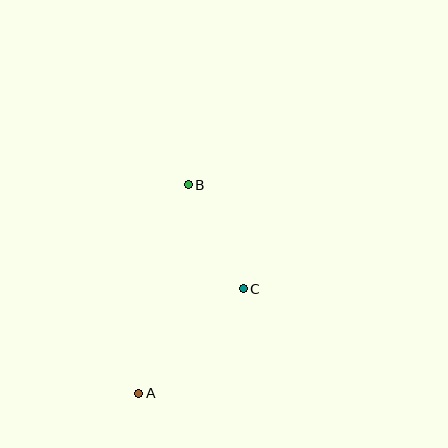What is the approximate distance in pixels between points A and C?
The distance between A and C is approximately 148 pixels.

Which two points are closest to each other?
Points B and C are closest to each other.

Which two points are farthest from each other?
Points A and B are farthest from each other.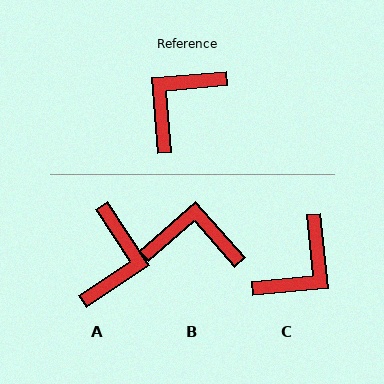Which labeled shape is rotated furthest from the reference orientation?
C, about 179 degrees away.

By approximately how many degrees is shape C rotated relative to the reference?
Approximately 179 degrees clockwise.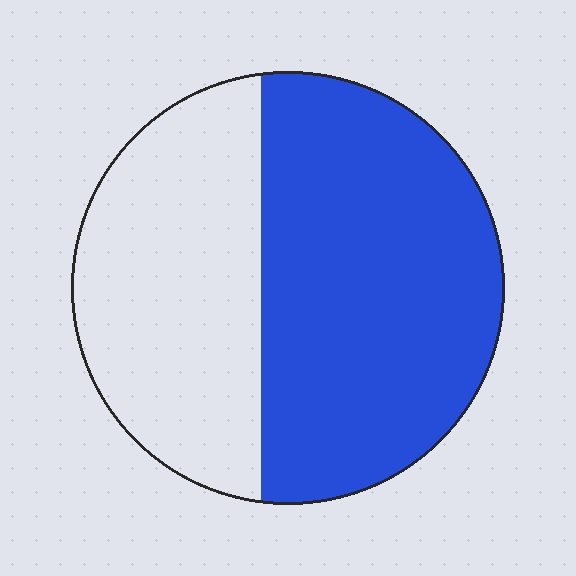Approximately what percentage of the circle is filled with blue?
Approximately 60%.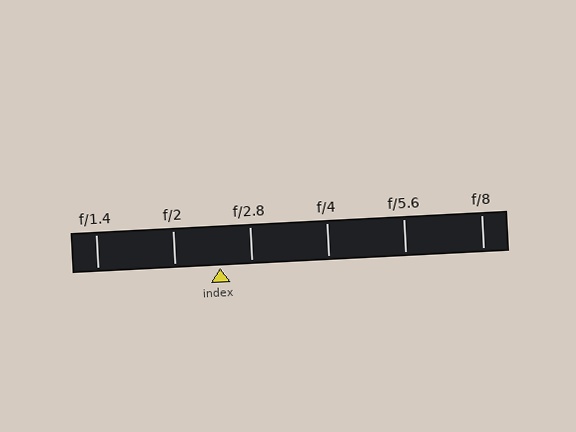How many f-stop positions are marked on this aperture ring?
There are 6 f-stop positions marked.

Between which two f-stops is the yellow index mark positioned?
The index mark is between f/2 and f/2.8.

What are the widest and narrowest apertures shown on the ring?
The widest aperture shown is f/1.4 and the narrowest is f/8.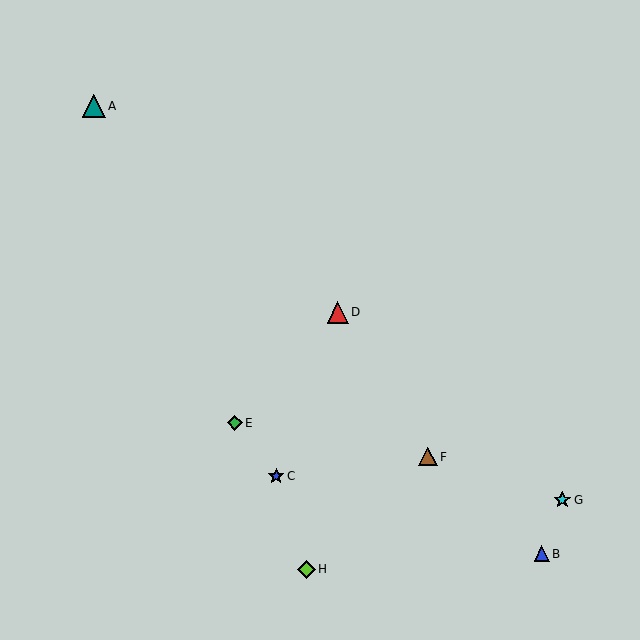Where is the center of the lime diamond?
The center of the lime diamond is at (306, 569).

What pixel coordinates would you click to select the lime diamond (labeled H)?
Click at (306, 569) to select the lime diamond H.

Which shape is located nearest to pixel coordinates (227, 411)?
The green diamond (labeled E) at (235, 423) is nearest to that location.